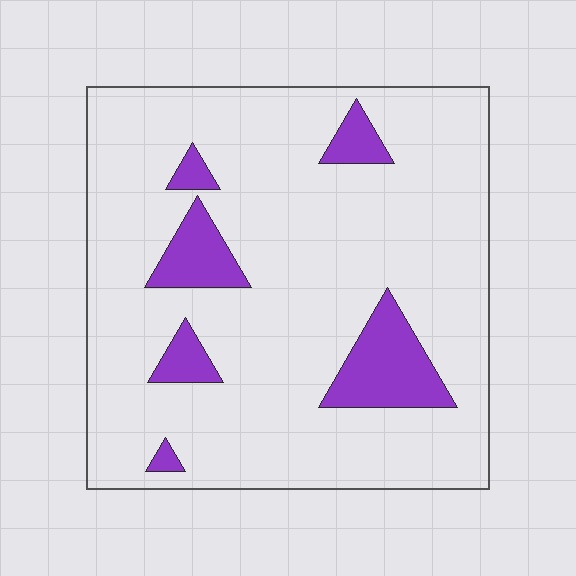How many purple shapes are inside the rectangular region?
6.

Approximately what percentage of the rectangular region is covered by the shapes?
Approximately 15%.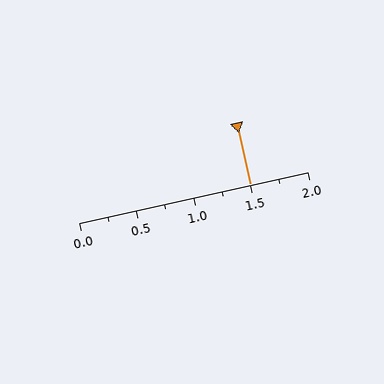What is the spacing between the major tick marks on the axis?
The major ticks are spaced 0.5 apart.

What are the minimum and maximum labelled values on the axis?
The axis runs from 0.0 to 2.0.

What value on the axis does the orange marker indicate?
The marker indicates approximately 1.5.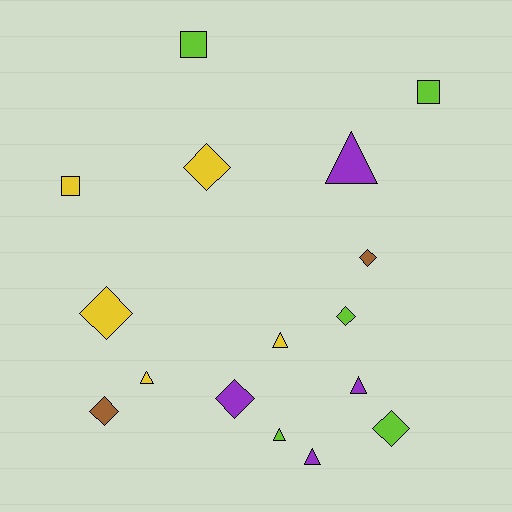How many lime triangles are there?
There is 1 lime triangle.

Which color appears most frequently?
Lime, with 5 objects.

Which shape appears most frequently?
Diamond, with 7 objects.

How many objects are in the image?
There are 16 objects.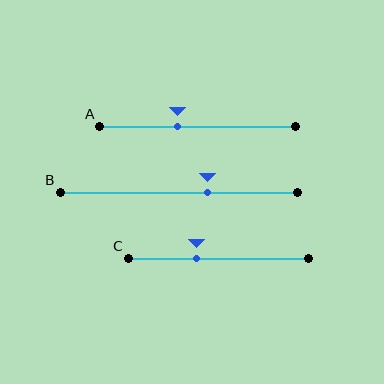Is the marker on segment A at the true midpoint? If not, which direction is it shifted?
No, the marker on segment A is shifted to the left by about 10% of the segment length.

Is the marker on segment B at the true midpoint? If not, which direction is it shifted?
No, the marker on segment B is shifted to the right by about 12% of the segment length.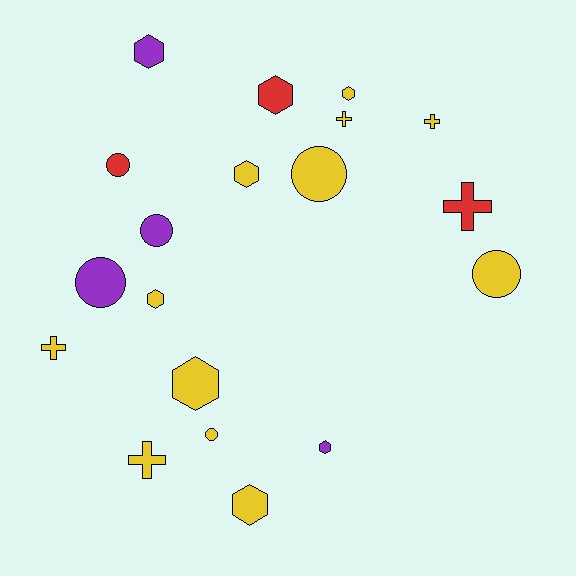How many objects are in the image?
There are 19 objects.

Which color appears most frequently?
Yellow, with 12 objects.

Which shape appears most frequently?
Hexagon, with 8 objects.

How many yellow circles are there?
There are 3 yellow circles.